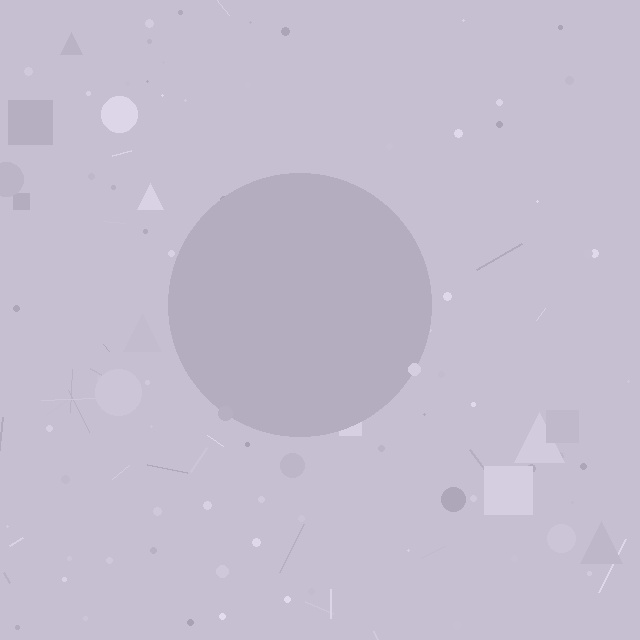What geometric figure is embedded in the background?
A circle is embedded in the background.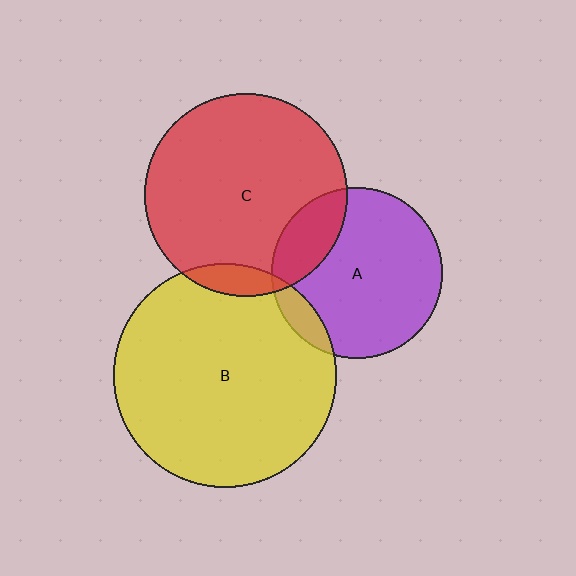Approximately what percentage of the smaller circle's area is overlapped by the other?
Approximately 5%.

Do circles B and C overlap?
Yes.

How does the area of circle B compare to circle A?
Approximately 1.7 times.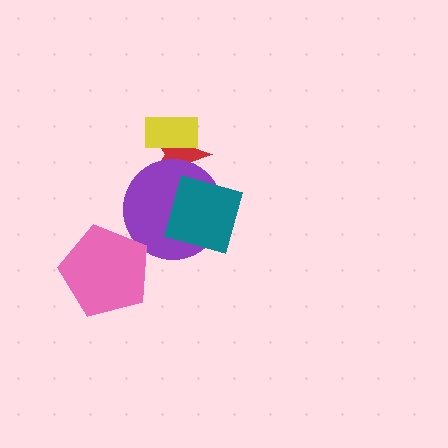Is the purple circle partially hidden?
Yes, it is partially covered by another shape.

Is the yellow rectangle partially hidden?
No, no other shape covers it.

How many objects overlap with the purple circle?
2 objects overlap with the purple circle.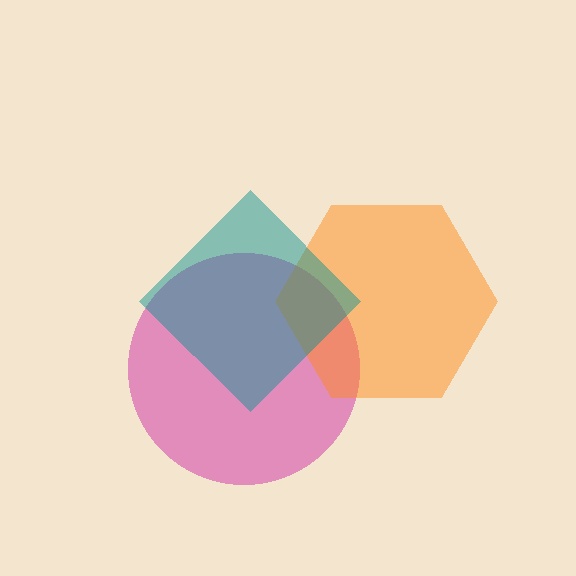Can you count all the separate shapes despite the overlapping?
Yes, there are 3 separate shapes.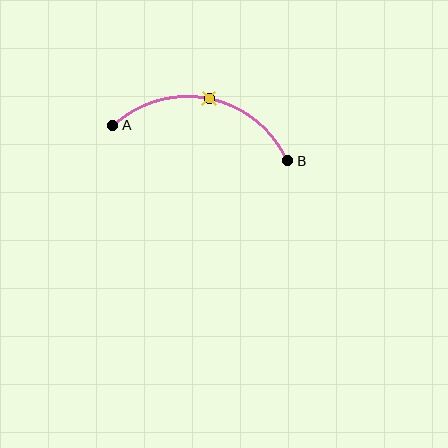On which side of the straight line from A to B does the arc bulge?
The arc bulges above the straight line connecting A and B.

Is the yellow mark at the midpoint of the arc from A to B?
Yes. The yellow mark lies on the arc at equal arc-length from both A and B — it is the arc midpoint.